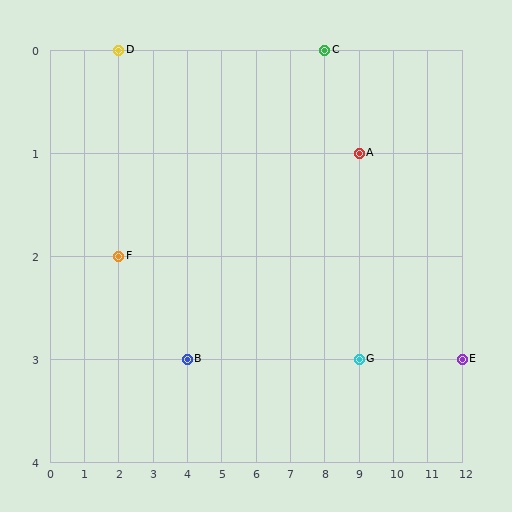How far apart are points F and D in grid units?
Points F and D are 2 rows apart.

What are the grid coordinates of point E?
Point E is at grid coordinates (12, 3).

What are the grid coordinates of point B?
Point B is at grid coordinates (4, 3).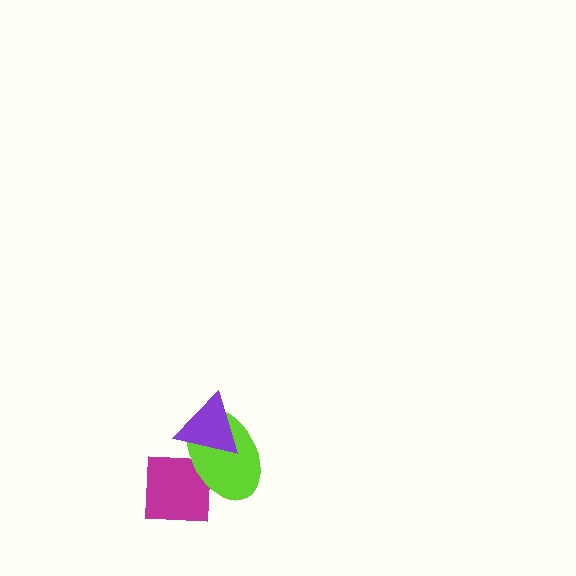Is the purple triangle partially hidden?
No, no other shape covers it.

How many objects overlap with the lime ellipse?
2 objects overlap with the lime ellipse.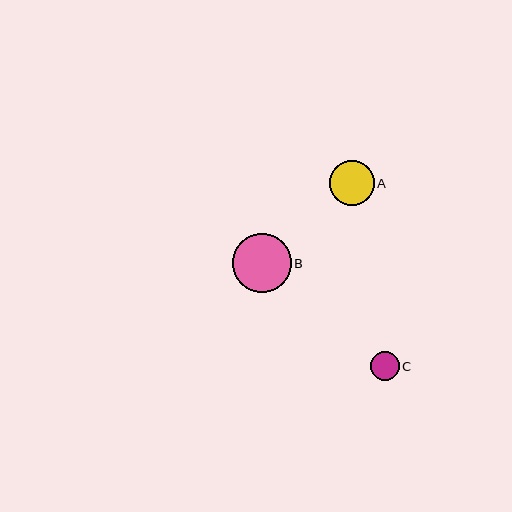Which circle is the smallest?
Circle C is the smallest with a size of approximately 29 pixels.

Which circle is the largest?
Circle B is the largest with a size of approximately 59 pixels.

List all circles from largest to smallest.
From largest to smallest: B, A, C.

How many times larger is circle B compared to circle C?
Circle B is approximately 2.0 times the size of circle C.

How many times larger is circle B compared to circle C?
Circle B is approximately 2.0 times the size of circle C.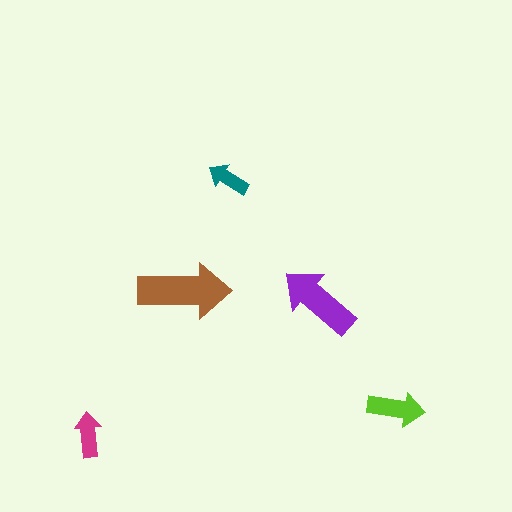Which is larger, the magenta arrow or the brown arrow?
The brown one.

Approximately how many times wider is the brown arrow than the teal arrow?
About 2 times wider.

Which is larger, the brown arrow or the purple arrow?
The brown one.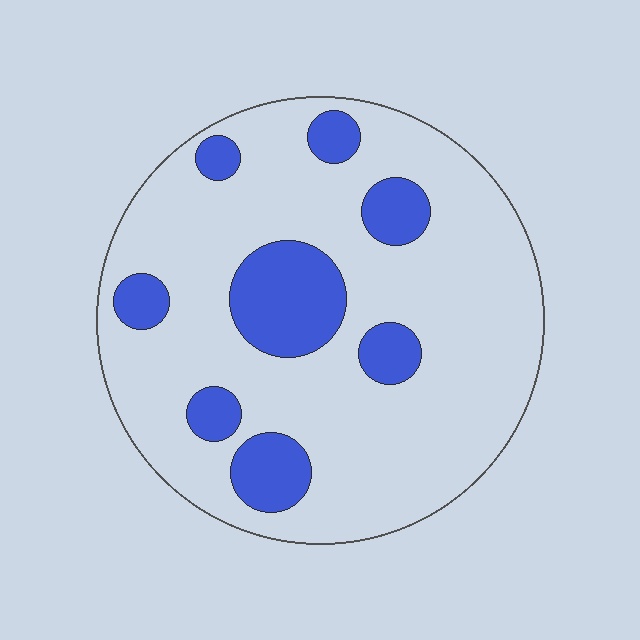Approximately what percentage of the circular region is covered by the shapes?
Approximately 20%.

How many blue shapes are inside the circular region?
8.